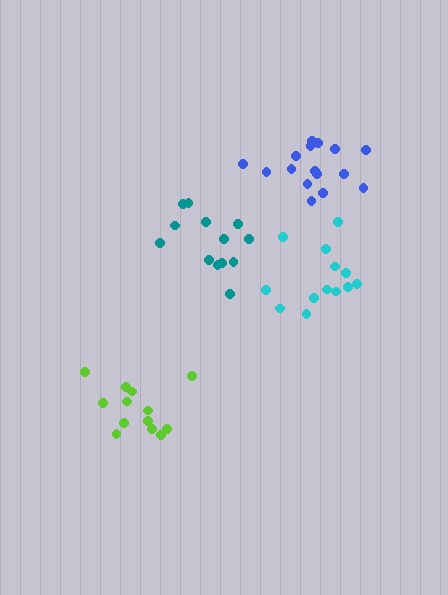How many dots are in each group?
Group 1: 13 dots, Group 2: 13 dots, Group 3: 16 dots, Group 4: 13 dots (55 total).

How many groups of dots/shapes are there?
There are 4 groups.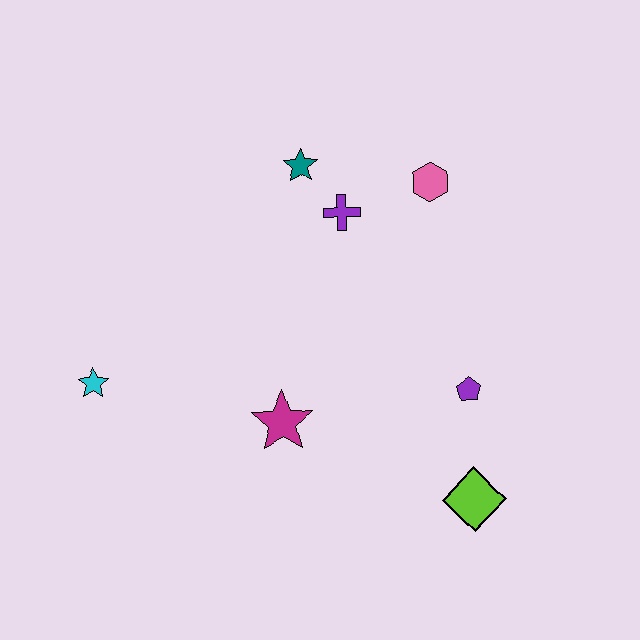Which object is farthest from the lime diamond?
The cyan star is farthest from the lime diamond.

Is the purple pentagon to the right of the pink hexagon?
Yes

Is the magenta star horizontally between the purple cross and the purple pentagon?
No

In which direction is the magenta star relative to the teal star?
The magenta star is below the teal star.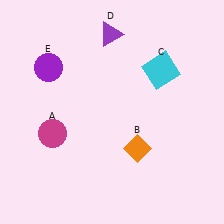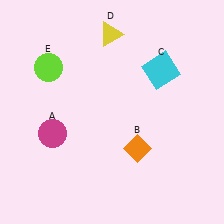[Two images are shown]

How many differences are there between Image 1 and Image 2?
There are 2 differences between the two images.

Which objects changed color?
D changed from purple to yellow. E changed from purple to lime.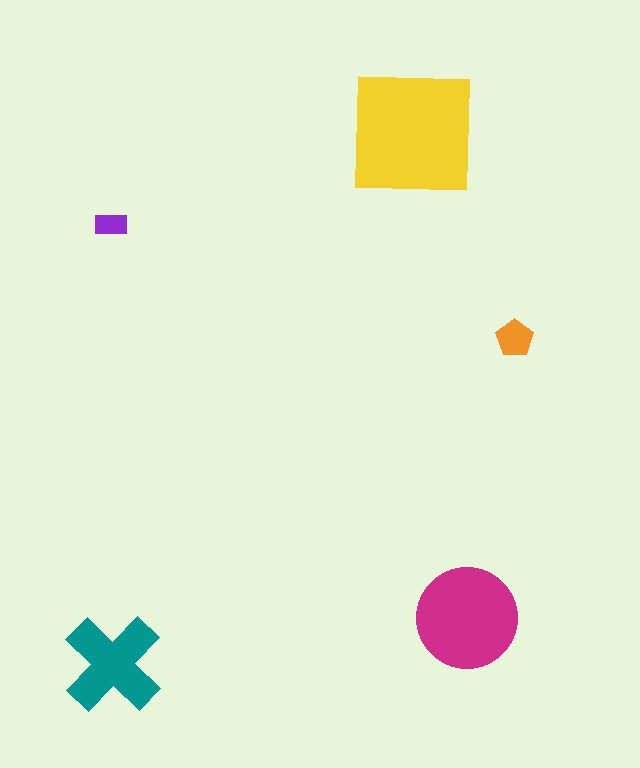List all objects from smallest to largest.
The purple rectangle, the orange pentagon, the teal cross, the magenta circle, the yellow square.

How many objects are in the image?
There are 5 objects in the image.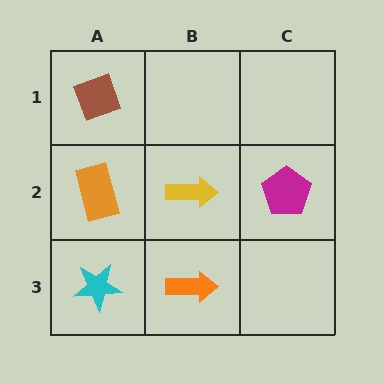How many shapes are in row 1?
1 shape.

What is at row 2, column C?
A magenta pentagon.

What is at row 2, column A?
An orange rectangle.